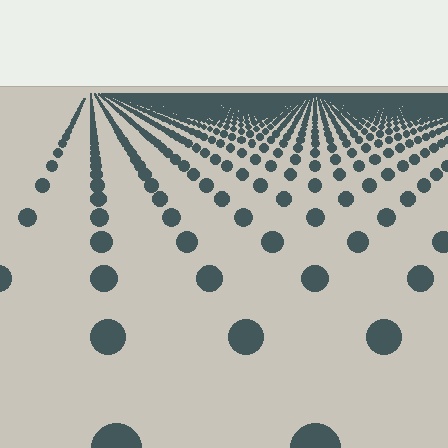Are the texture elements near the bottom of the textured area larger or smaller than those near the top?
Larger. Near the bottom, elements are closer to the viewer and appear at a bigger on-screen size.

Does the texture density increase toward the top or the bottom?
Density increases toward the top.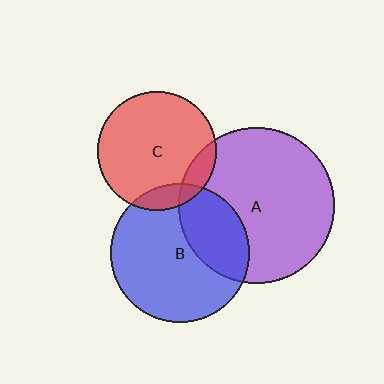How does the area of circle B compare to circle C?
Approximately 1.4 times.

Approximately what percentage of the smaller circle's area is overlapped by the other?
Approximately 10%.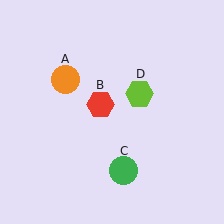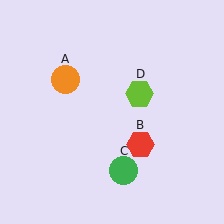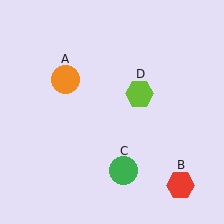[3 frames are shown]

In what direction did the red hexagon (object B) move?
The red hexagon (object B) moved down and to the right.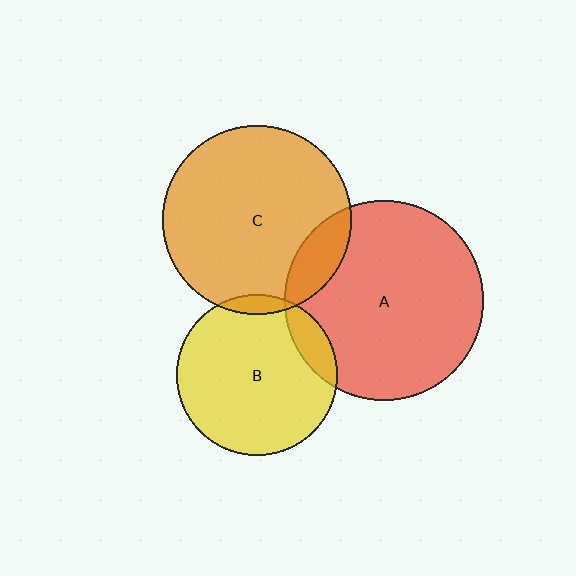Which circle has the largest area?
Circle A (red).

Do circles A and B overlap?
Yes.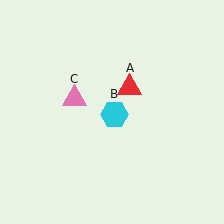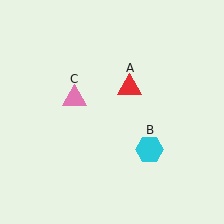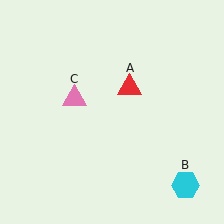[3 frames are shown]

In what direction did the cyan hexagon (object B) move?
The cyan hexagon (object B) moved down and to the right.